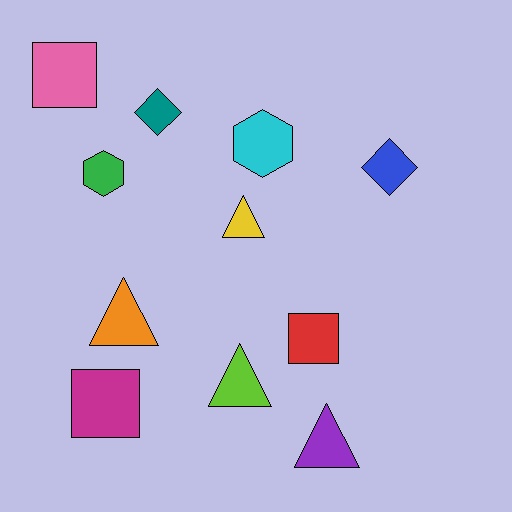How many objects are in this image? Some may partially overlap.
There are 11 objects.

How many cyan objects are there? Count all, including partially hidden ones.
There is 1 cyan object.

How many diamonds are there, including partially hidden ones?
There are 2 diamonds.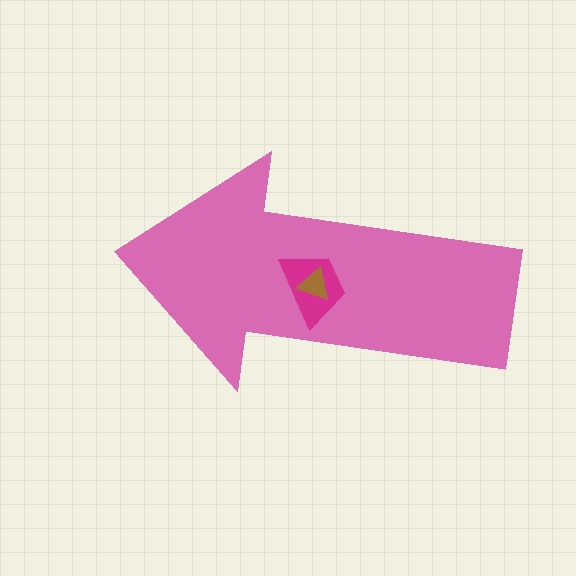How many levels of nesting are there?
3.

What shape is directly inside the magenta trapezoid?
The brown triangle.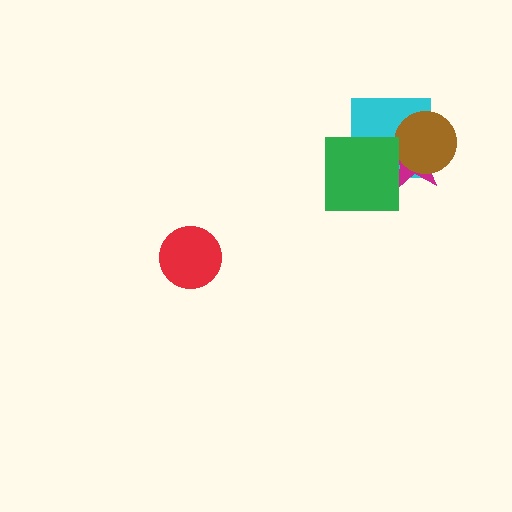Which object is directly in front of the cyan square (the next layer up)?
The magenta star is directly in front of the cyan square.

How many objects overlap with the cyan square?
3 objects overlap with the cyan square.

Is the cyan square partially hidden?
Yes, it is partially covered by another shape.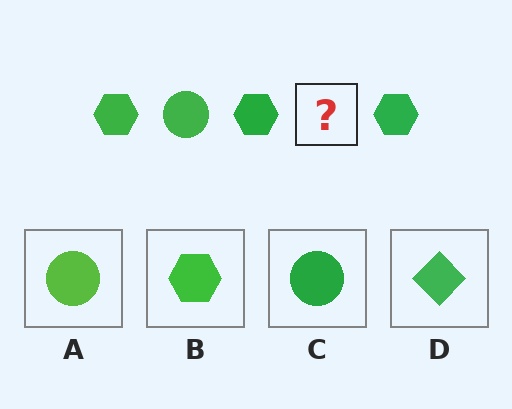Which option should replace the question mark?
Option C.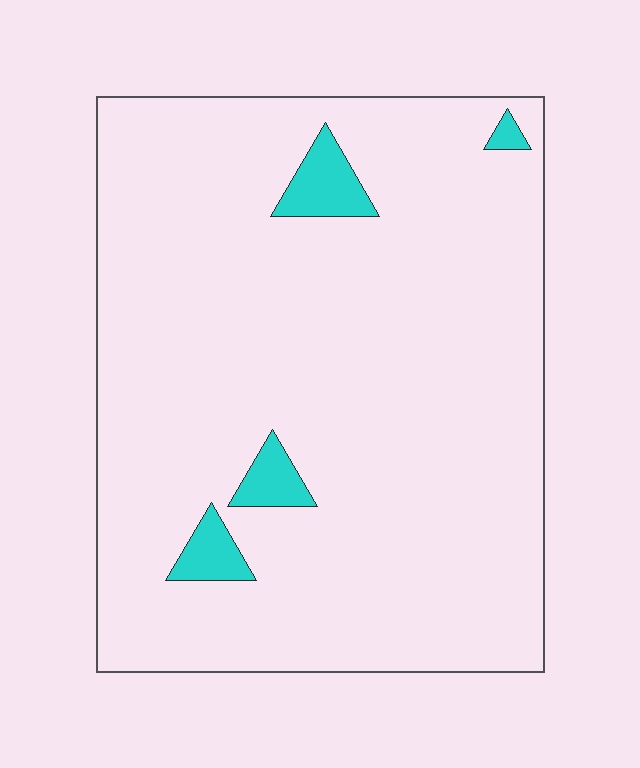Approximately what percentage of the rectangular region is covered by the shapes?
Approximately 5%.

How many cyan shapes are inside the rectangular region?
4.